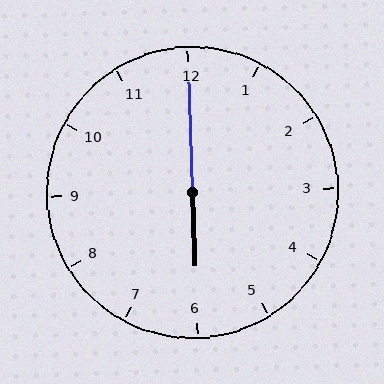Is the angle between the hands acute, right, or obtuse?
It is obtuse.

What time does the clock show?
6:00.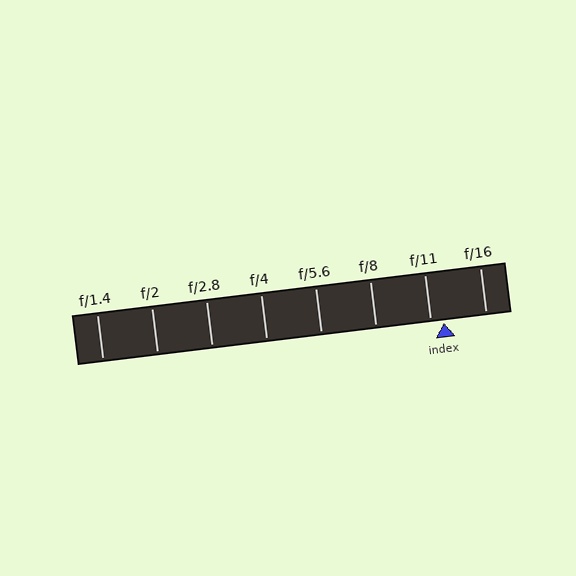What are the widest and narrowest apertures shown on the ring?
The widest aperture shown is f/1.4 and the narrowest is f/16.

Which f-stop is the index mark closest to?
The index mark is closest to f/11.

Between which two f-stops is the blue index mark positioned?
The index mark is between f/11 and f/16.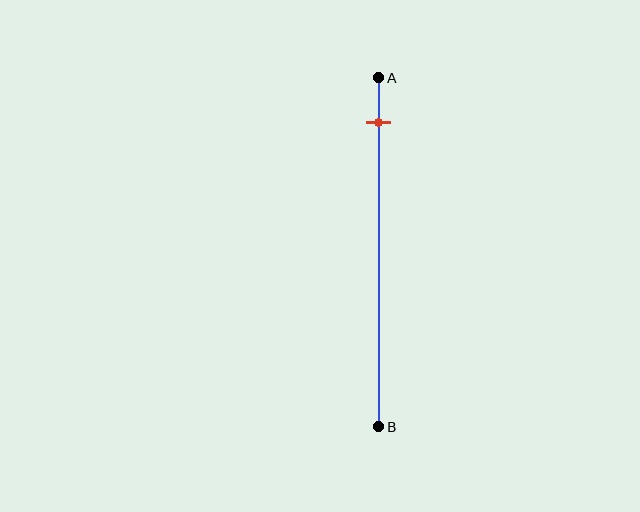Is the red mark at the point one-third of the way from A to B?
No, the mark is at about 15% from A, not at the 33% one-third point.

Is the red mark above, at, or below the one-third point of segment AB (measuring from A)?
The red mark is above the one-third point of segment AB.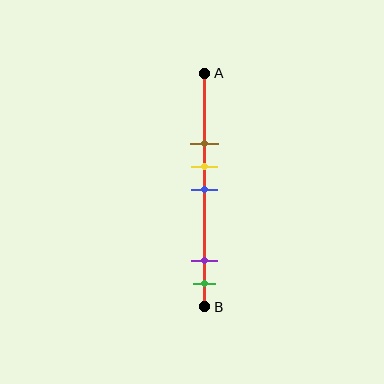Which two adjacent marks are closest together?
The yellow and blue marks are the closest adjacent pair.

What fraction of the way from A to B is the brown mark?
The brown mark is approximately 30% (0.3) of the way from A to B.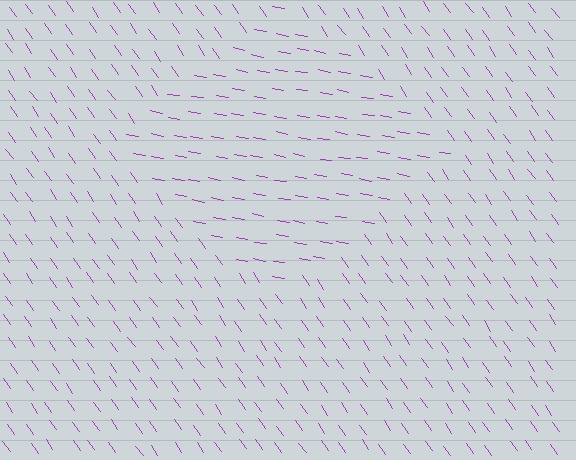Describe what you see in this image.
The image is filled with small purple line segments. A diamond region in the image has lines oriented differently from the surrounding lines, creating a visible texture boundary.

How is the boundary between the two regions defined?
The boundary is defined purely by a change in line orientation (approximately 45 degrees difference). All lines are the same color and thickness.